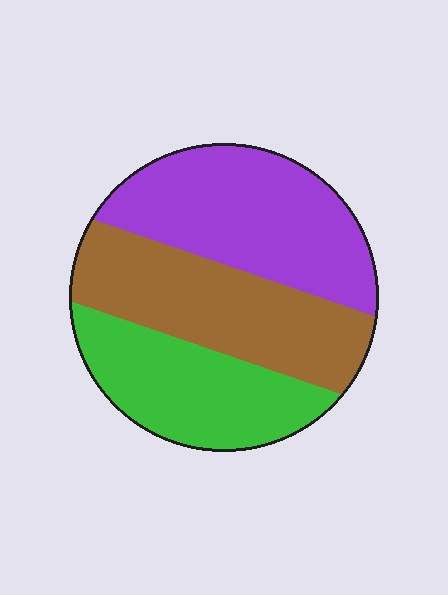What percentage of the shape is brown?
Brown takes up about one third (1/3) of the shape.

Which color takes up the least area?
Green, at roughly 30%.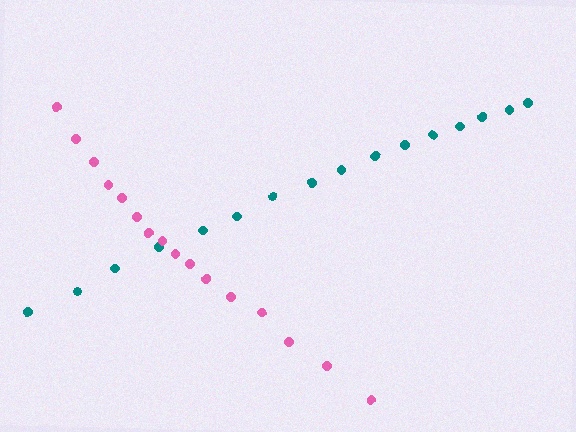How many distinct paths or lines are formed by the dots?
There are 2 distinct paths.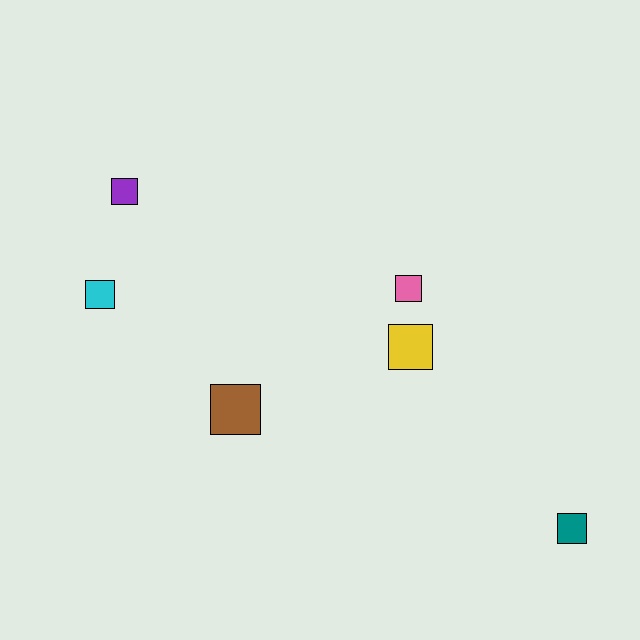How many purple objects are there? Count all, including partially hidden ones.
There is 1 purple object.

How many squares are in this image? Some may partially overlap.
There are 6 squares.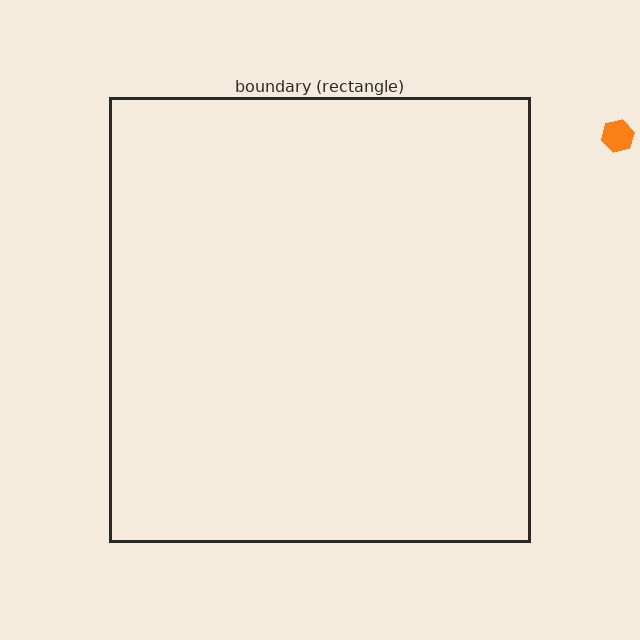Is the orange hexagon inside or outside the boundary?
Outside.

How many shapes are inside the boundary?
0 inside, 1 outside.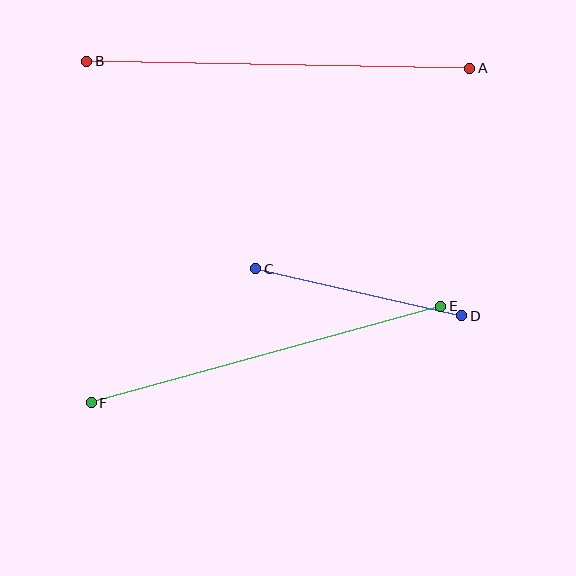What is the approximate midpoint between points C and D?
The midpoint is at approximately (359, 292) pixels.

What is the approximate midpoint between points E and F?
The midpoint is at approximately (266, 355) pixels.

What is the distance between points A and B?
The distance is approximately 383 pixels.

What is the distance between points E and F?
The distance is approximately 362 pixels.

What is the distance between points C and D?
The distance is approximately 211 pixels.